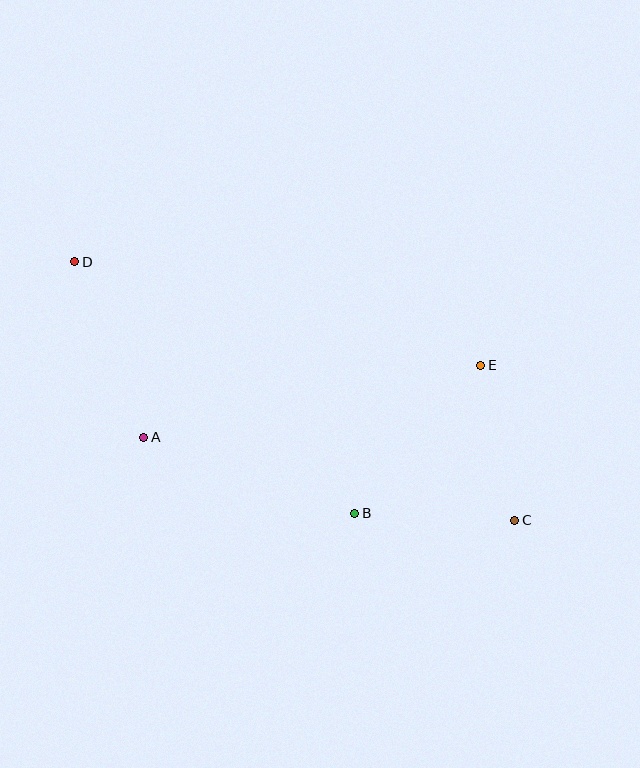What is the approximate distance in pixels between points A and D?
The distance between A and D is approximately 189 pixels.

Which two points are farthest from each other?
Points C and D are farthest from each other.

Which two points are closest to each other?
Points C and E are closest to each other.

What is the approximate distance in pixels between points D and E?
The distance between D and E is approximately 419 pixels.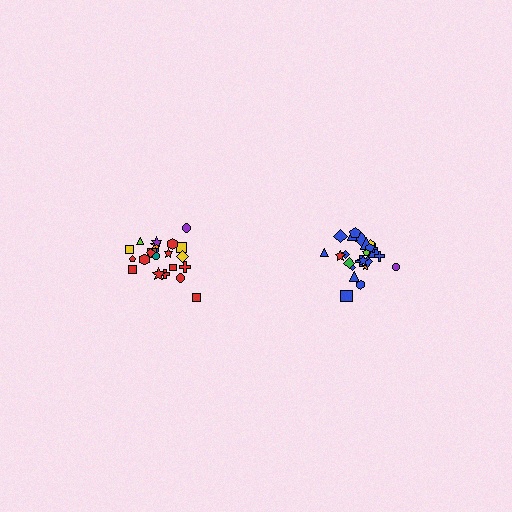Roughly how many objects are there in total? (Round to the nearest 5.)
Roughly 45 objects in total.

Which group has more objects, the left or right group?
The right group.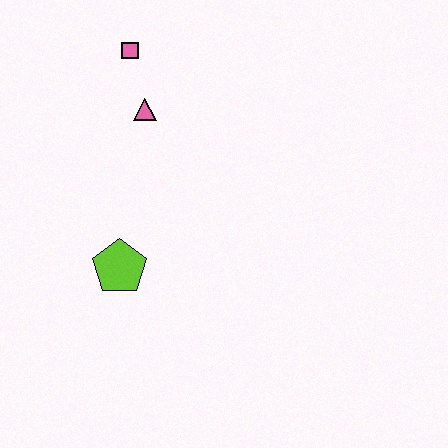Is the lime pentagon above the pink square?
No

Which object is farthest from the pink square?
The lime pentagon is farthest from the pink square.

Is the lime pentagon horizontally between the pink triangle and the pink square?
No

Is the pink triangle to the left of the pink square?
No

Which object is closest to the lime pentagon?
The pink triangle is closest to the lime pentagon.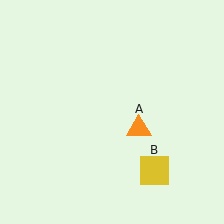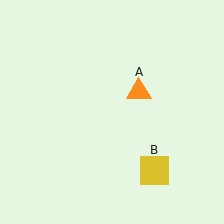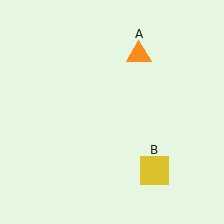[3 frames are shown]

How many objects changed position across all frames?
1 object changed position: orange triangle (object A).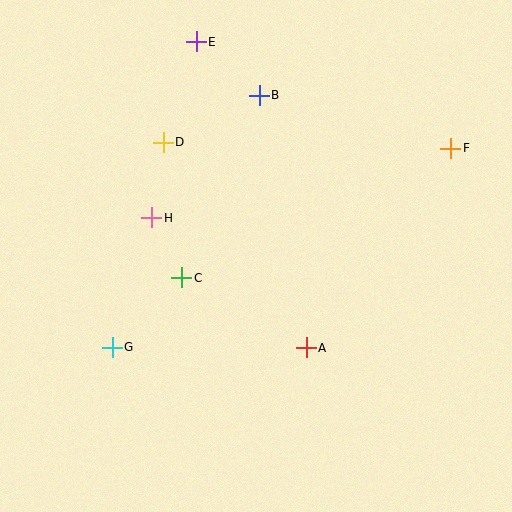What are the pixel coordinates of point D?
Point D is at (163, 142).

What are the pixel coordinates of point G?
Point G is at (112, 347).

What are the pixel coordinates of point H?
Point H is at (152, 218).